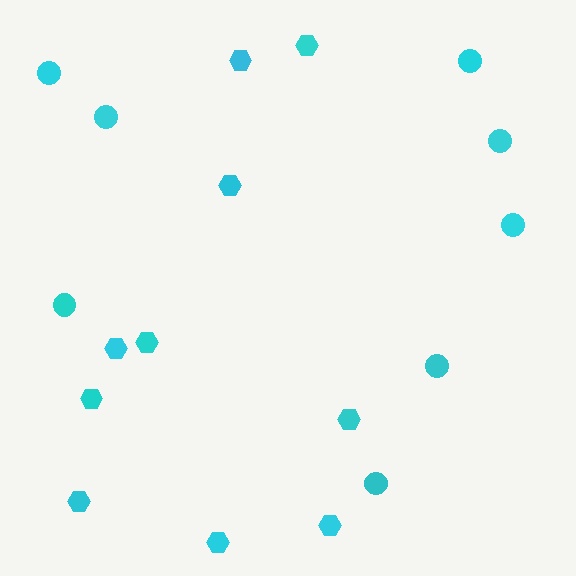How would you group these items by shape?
There are 2 groups: one group of hexagons (10) and one group of circles (8).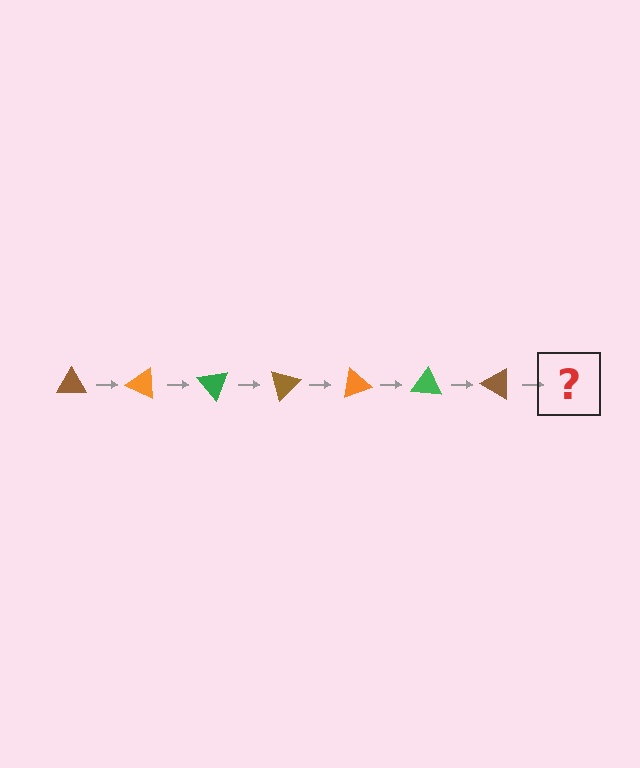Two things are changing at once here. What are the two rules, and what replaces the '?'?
The two rules are that it rotates 25 degrees each step and the color cycles through brown, orange, and green. The '?' should be an orange triangle, rotated 175 degrees from the start.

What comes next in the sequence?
The next element should be an orange triangle, rotated 175 degrees from the start.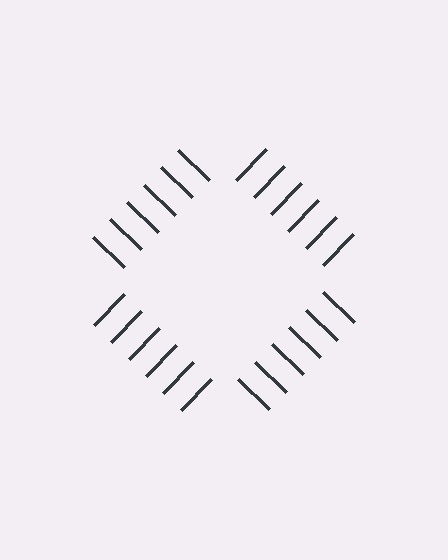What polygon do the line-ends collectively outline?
An illusory square — the line segments terminate on its edges but no continuous stroke is drawn.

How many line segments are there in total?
24 — 6 along each of the 4 edges.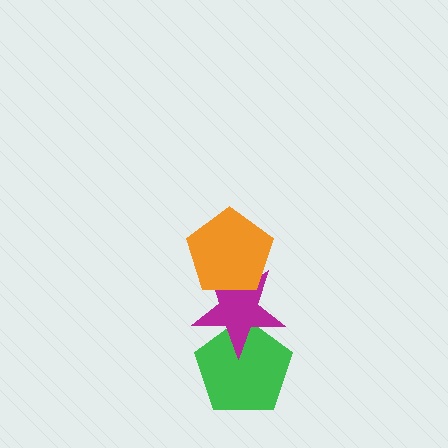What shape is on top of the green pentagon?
The magenta star is on top of the green pentagon.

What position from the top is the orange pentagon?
The orange pentagon is 1st from the top.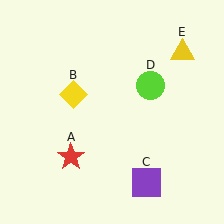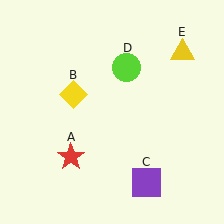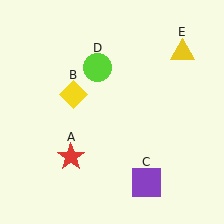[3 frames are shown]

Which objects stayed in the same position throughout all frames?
Red star (object A) and yellow diamond (object B) and purple square (object C) and yellow triangle (object E) remained stationary.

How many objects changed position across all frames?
1 object changed position: lime circle (object D).